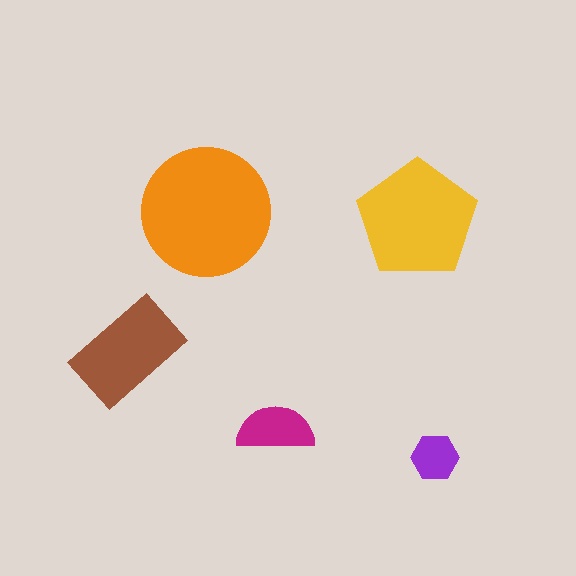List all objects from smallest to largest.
The purple hexagon, the magenta semicircle, the brown rectangle, the yellow pentagon, the orange circle.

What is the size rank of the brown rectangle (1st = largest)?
3rd.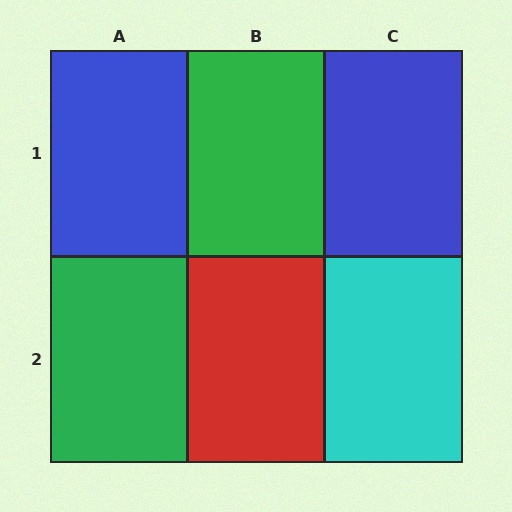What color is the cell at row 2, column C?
Cyan.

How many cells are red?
1 cell is red.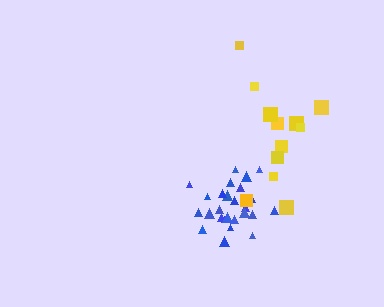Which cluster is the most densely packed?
Blue.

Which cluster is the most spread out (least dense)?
Yellow.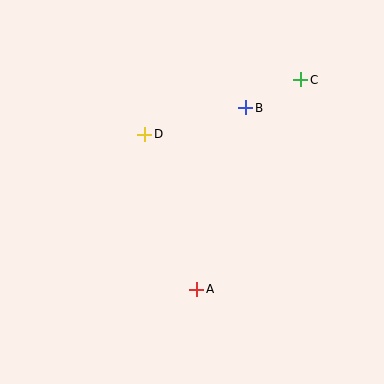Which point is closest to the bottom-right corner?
Point A is closest to the bottom-right corner.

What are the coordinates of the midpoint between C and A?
The midpoint between C and A is at (249, 184).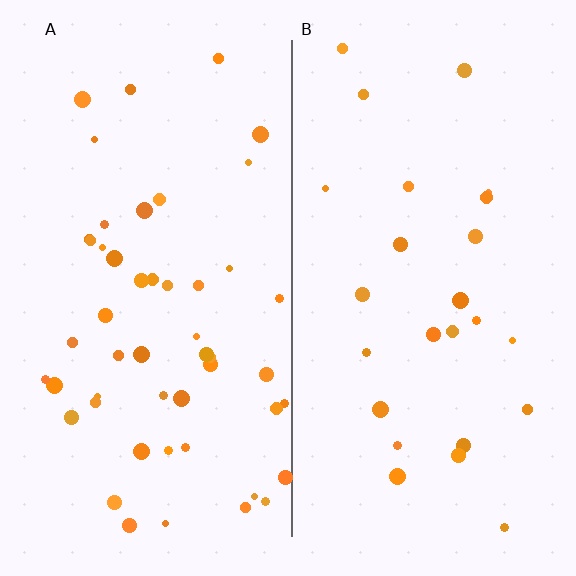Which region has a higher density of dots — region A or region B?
A (the left).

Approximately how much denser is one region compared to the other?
Approximately 2.0× — region A over region B.